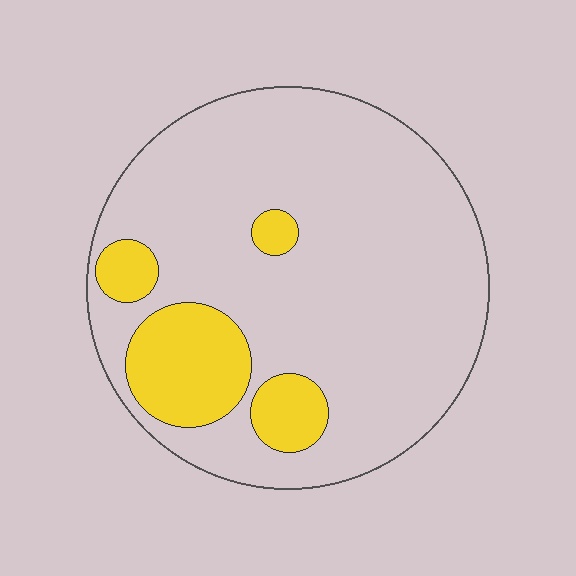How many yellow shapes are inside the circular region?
4.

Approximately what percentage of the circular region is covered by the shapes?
Approximately 20%.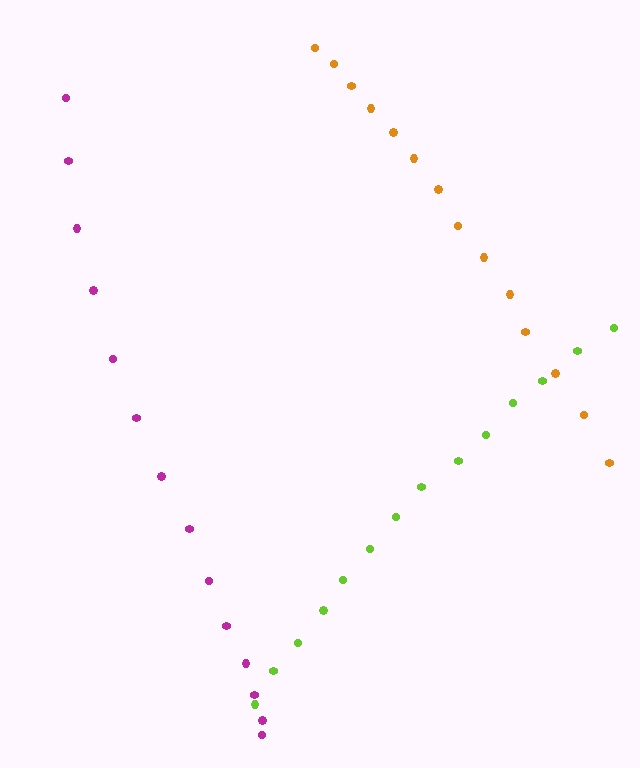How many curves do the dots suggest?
There are 3 distinct paths.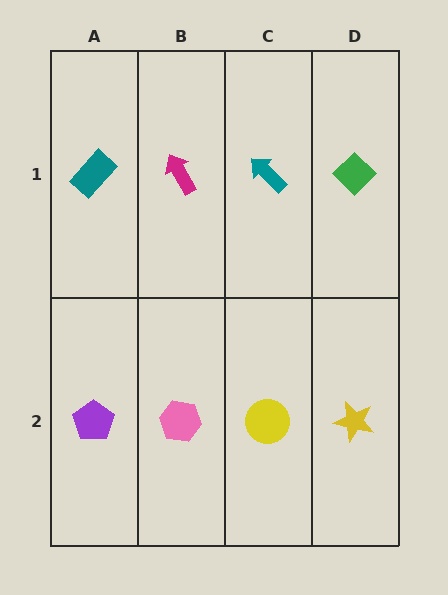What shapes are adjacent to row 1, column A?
A purple pentagon (row 2, column A), a magenta arrow (row 1, column B).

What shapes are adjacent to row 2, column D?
A green diamond (row 1, column D), a yellow circle (row 2, column C).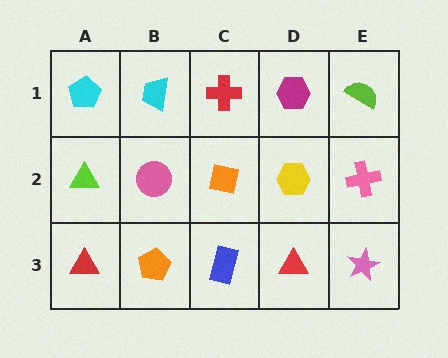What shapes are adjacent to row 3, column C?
An orange square (row 2, column C), an orange pentagon (row 3, column B), a red triangle (row 3, column D).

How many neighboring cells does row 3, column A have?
2.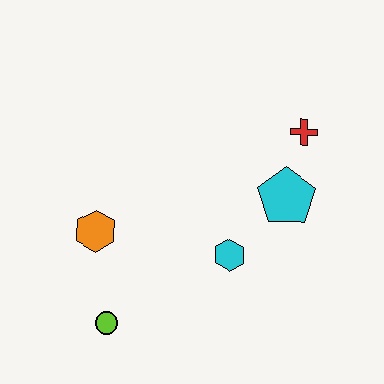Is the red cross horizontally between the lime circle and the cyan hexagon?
No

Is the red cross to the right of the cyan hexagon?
Yes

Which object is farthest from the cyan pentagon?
The lime circle is farthest from the cyan pentagon.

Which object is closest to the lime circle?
The orange hexagon is closest to the lime circle.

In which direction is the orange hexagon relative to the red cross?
The orange hexagon is to the left of the red cross.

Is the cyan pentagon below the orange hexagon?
No